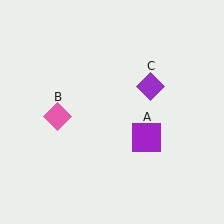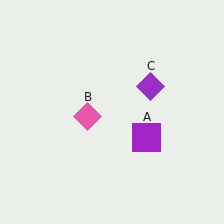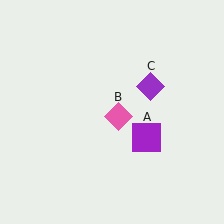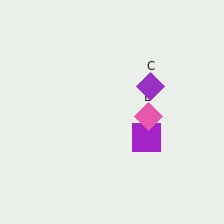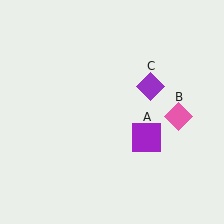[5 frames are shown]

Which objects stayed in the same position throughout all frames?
Purple square (object A) and purple diamond (object C) remained stationary.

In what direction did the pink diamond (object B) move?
The pink diamond (object B) moved right.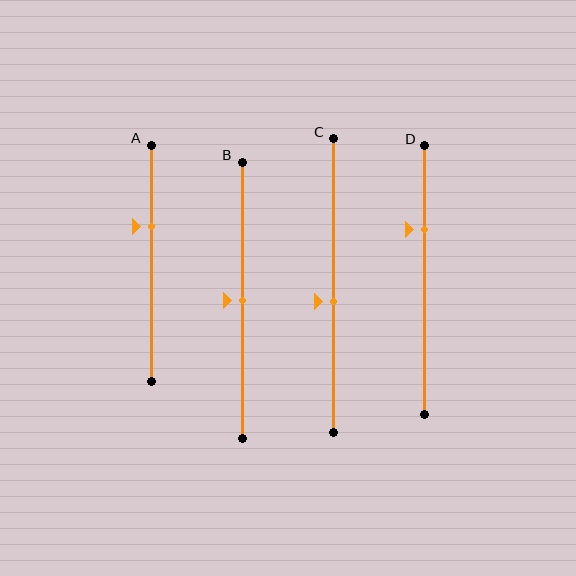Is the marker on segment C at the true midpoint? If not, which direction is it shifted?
No, the marker on segment C is shifted downward by about 5% of the segment length.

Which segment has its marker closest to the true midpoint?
Segment B has its marker closest to the true midpoint.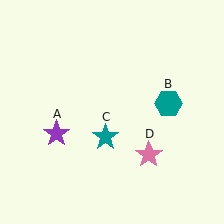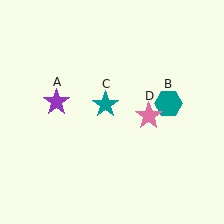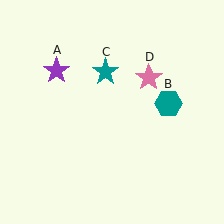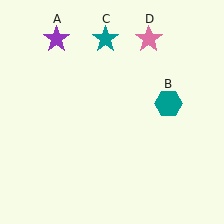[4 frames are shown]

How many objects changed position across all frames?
3 objects changed position: purple star (object A), teal star (object C), pink star (object D).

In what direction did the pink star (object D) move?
The pink star (object D) moved up.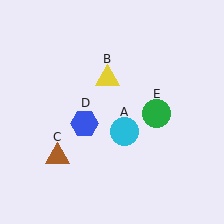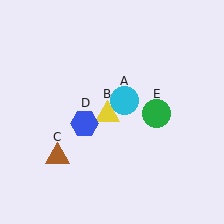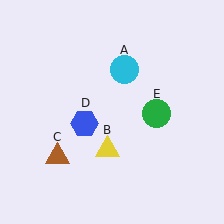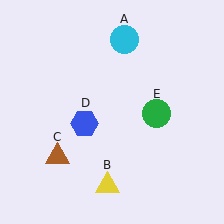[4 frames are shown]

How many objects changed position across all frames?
2 objects changed position: cyan circle (object A), yellow triangle (object B).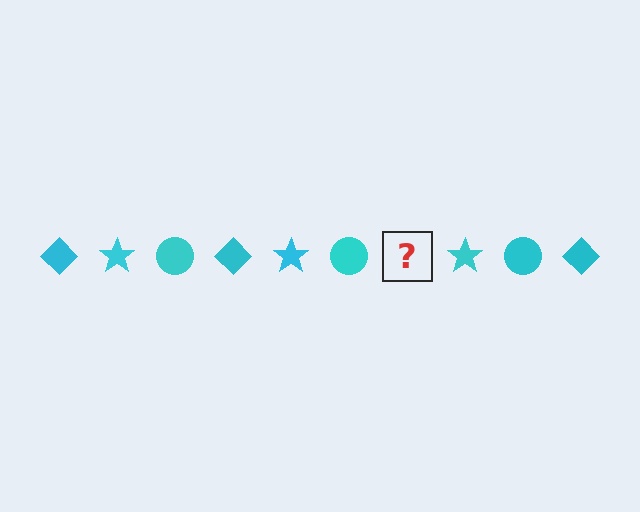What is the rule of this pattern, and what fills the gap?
The rule is that the pattern cycles through diamond, star, circle shapes in cyan. The gap should be filled with a cyan diamond.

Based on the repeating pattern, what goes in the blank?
The blank should be a cyan diamond.